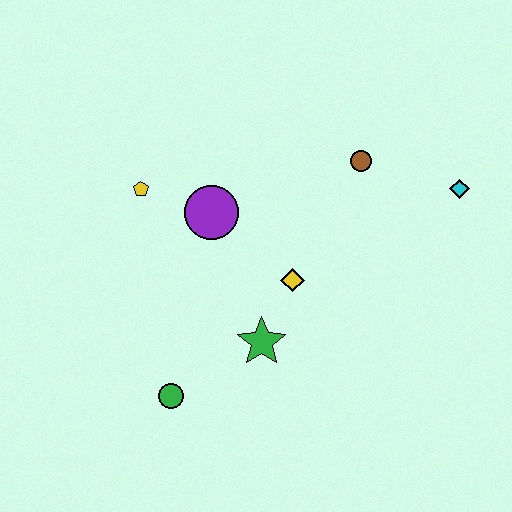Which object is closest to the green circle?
The green star is closest to the green circle.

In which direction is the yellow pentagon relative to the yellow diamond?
The yellow pentagon is to the left of the yellow diamond.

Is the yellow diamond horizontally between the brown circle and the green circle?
Yes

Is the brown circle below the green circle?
No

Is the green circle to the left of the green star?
Yes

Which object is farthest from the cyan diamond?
The green circle is farthest from the cyan diamond.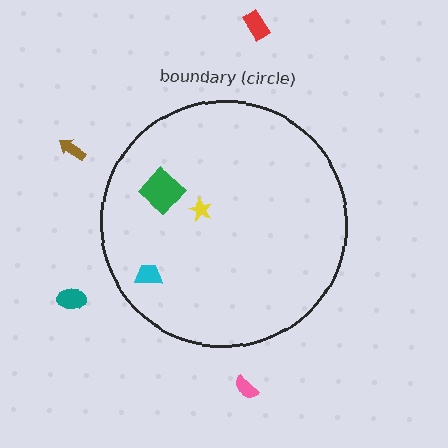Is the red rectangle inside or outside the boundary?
Outside.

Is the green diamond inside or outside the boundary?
Inside.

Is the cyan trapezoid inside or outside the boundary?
Inside.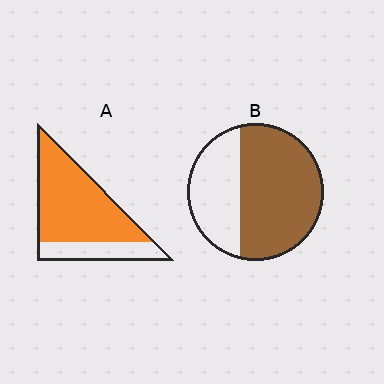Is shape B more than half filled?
Yes.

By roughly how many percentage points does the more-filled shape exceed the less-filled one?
By roughly 10 percentage points (A over B).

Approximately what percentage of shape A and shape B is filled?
A is approximately 75% and B is approximately 65%.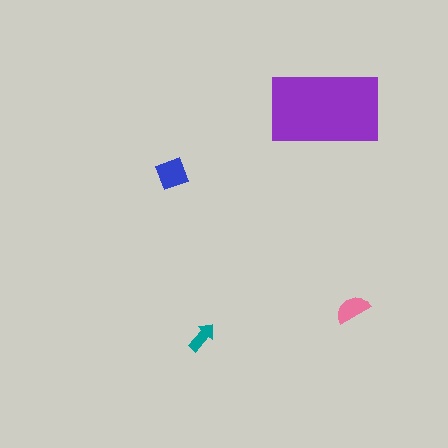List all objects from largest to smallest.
The purple rectangle, the blue square, the pink semicircle, the teal arrow.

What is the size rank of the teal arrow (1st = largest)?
4th.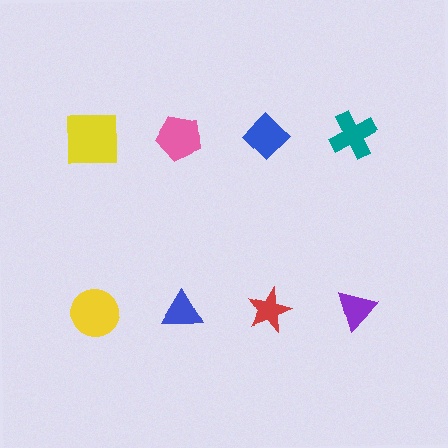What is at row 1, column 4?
A teal cross.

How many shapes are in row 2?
4 shapes.